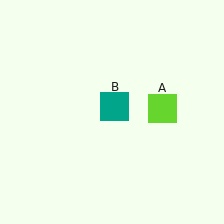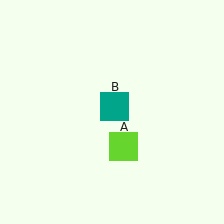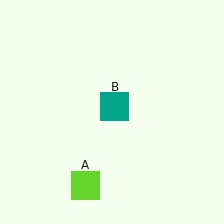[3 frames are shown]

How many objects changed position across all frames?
1 object changed position: lime square (object A).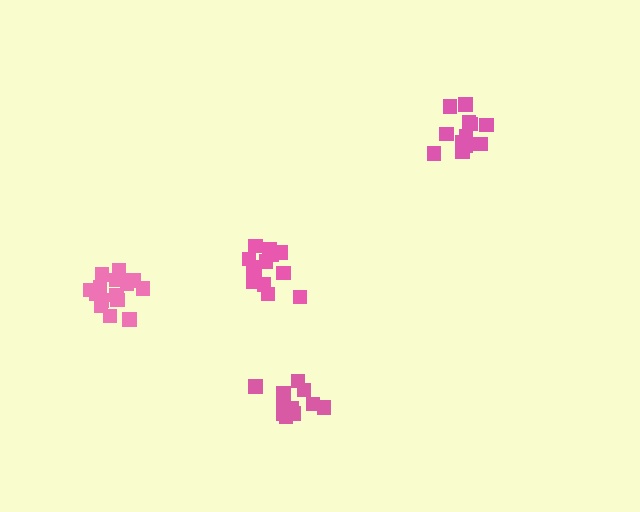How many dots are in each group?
Group 1: 11 dots, Group 2: 14 dots, Group 3: 12 dots, Group 4: 16 dots (53 total).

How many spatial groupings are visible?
There are 4 spatial groupings.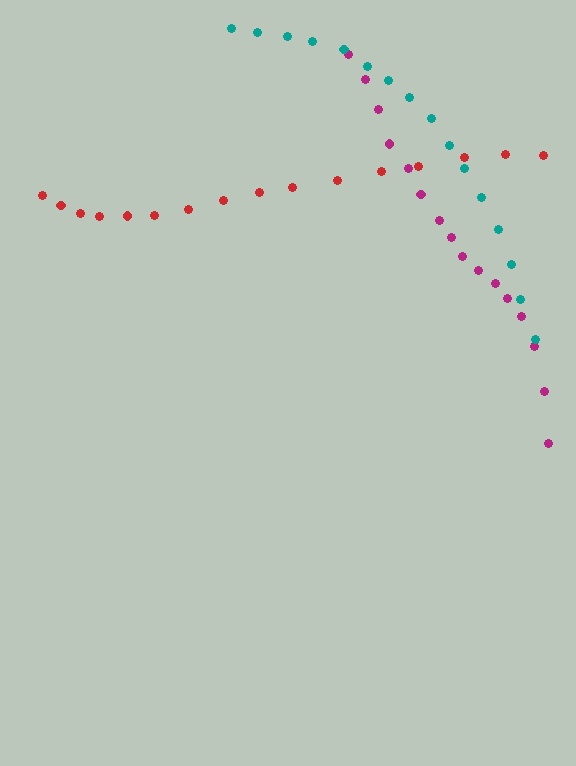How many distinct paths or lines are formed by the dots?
There are 3 distinct paths.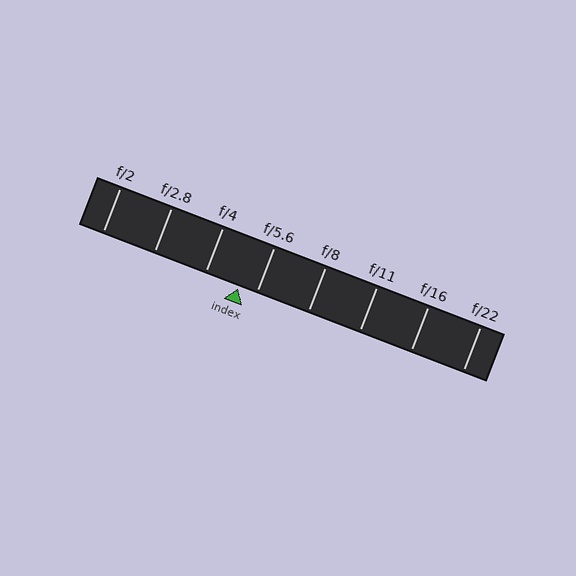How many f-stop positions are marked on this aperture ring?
There are 8 f-stop positions marked.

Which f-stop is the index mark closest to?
The index mark is closest to f/5.6.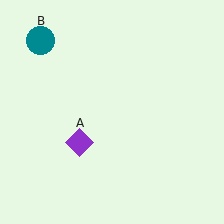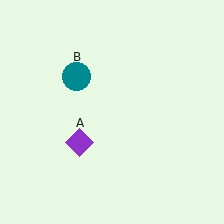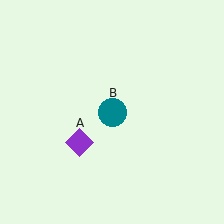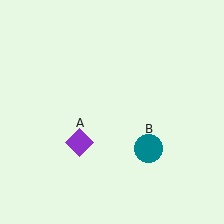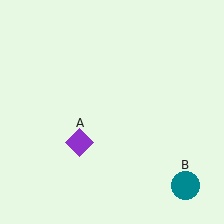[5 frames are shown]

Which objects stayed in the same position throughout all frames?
Purple diamond (object A) remained stationary.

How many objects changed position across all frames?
1 object changed position: teal circle (object B).